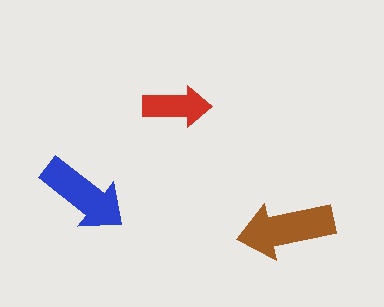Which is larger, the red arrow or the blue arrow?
The blue one.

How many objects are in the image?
There are 3 objects in the image.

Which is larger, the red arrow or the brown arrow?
The brown one.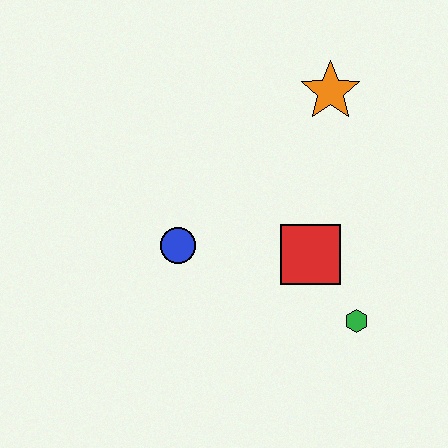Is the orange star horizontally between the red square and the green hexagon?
Yes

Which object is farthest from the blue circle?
The orange star is farthest from the blue circle.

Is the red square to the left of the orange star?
Yes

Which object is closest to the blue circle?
The red square is closest to the blue circle.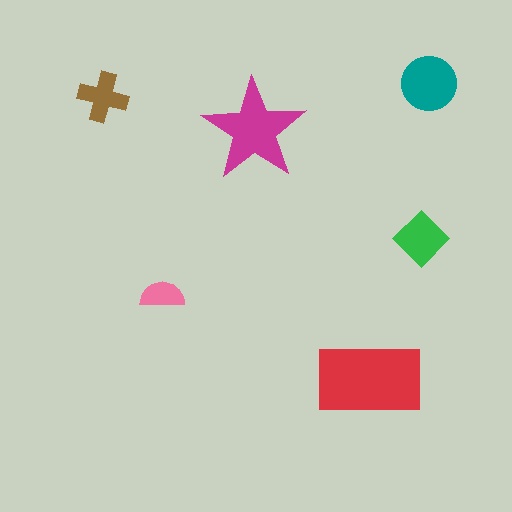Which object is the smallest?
The pink semicircle.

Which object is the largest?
The red rectangle.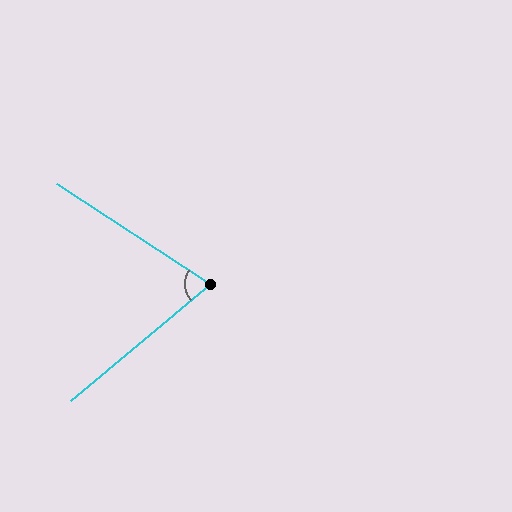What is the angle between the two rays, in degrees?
Approximately 73 degrees.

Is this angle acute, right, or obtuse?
It is acute.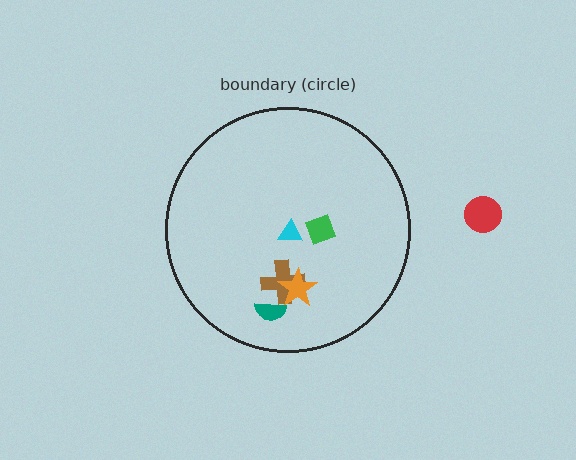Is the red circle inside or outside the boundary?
Outside.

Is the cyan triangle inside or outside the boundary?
Inside.